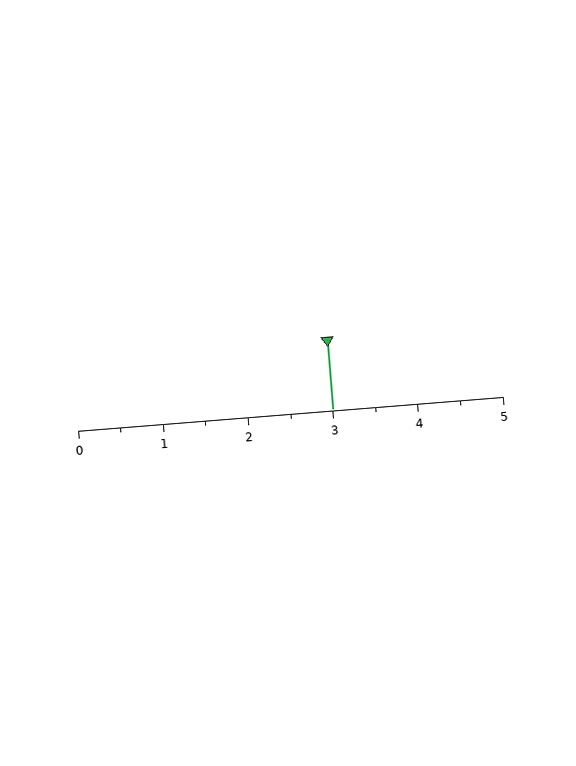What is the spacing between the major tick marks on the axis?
The major ticks are spaced 1 apart.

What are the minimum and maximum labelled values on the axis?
The axis runs from 0 to 5.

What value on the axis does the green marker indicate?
The marker indicates approximately 3.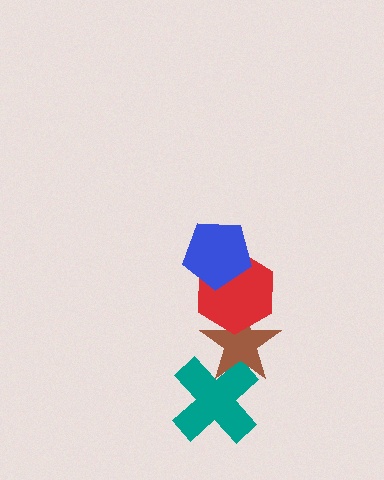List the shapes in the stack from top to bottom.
From top to bottom: the blue pentagon, the red hexagon, the brown star, the teal cross.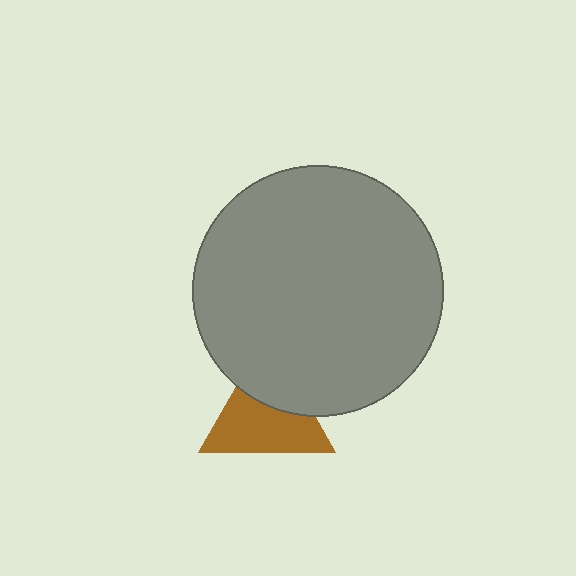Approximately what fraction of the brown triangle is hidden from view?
Roughly 37% of the brown triangle is hidden behind the gray circle.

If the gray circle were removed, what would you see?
You would see the complete brown triangle.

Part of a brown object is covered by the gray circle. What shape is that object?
It is a triangle.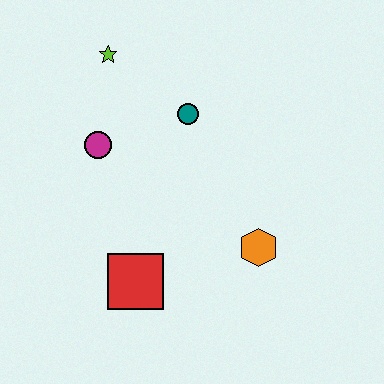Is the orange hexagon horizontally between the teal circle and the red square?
No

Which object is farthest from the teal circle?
The red square is farthest from the teal circle.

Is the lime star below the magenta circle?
No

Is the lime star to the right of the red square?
No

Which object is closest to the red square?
The orange hexagon is closest to the red square.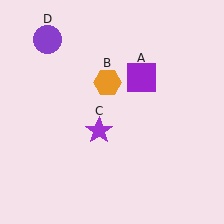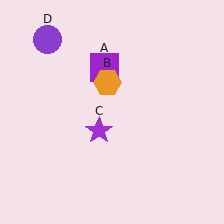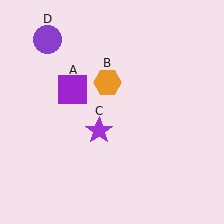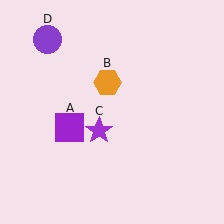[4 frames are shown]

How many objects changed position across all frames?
1 object changed position: purple square (object A).